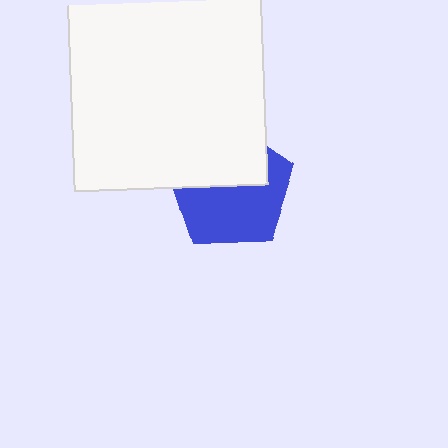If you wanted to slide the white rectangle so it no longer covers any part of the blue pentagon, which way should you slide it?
Slide it up — that is the most direct way to separate the two shapes.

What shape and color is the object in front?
The object in front is a white rectangle.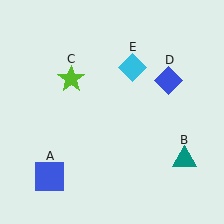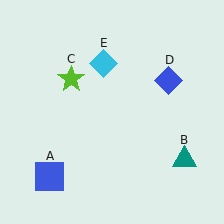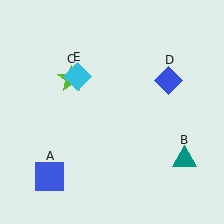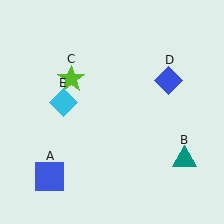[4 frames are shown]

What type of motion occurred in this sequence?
The cyan diamond (object E) rotated counterclockwise around the center of the scene.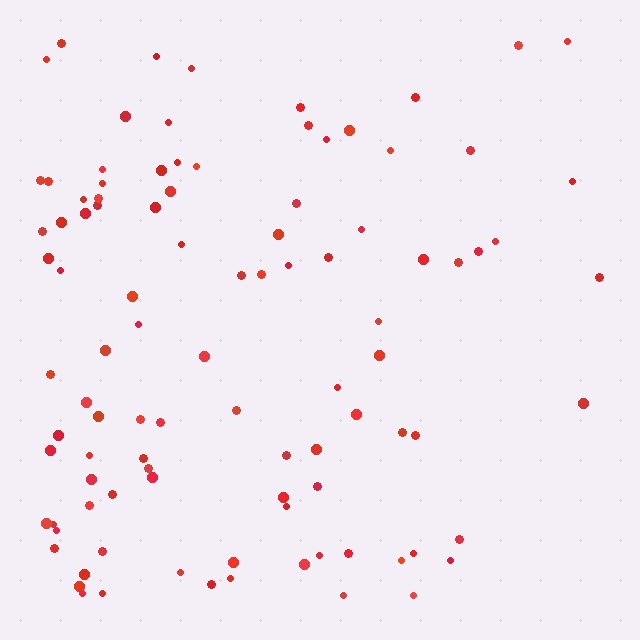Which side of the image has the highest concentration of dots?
The left.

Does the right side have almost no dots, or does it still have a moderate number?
Still a moderate number, just noticeably fewer than the left.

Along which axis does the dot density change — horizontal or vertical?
Horizontal.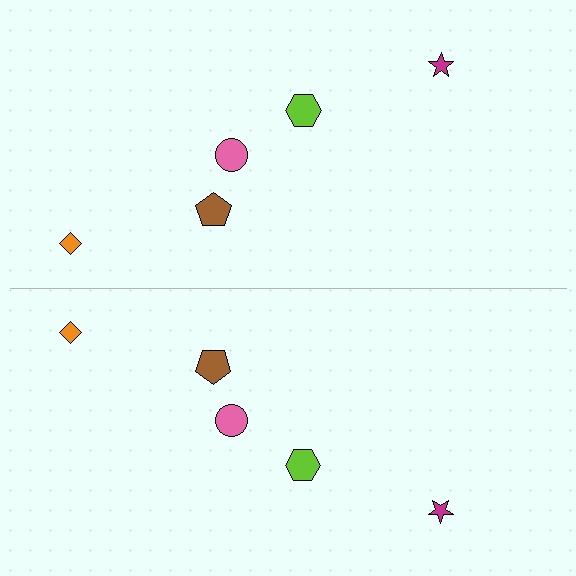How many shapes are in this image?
There are 10 shapes in this image.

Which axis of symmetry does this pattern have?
The pattern has a horizontal axis of symmetry running through the center of the image.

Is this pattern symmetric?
Yes, this pattern has bilateral (reflection) symmetry.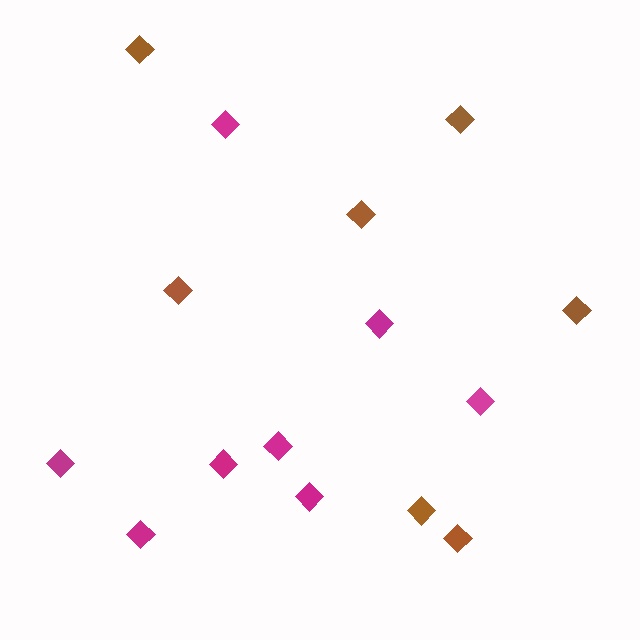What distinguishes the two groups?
There are 2 groups: one group of brown diamonds (7) and one group of magenta diamonds (8).